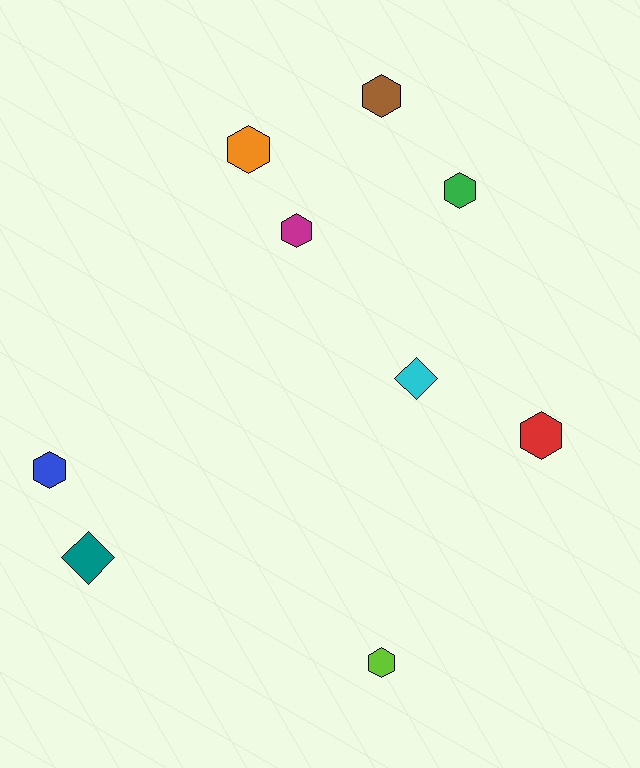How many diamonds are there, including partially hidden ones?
There are 2 diamonds.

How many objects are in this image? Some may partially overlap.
There are 9 objects.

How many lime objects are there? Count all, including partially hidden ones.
There is 1 lime object.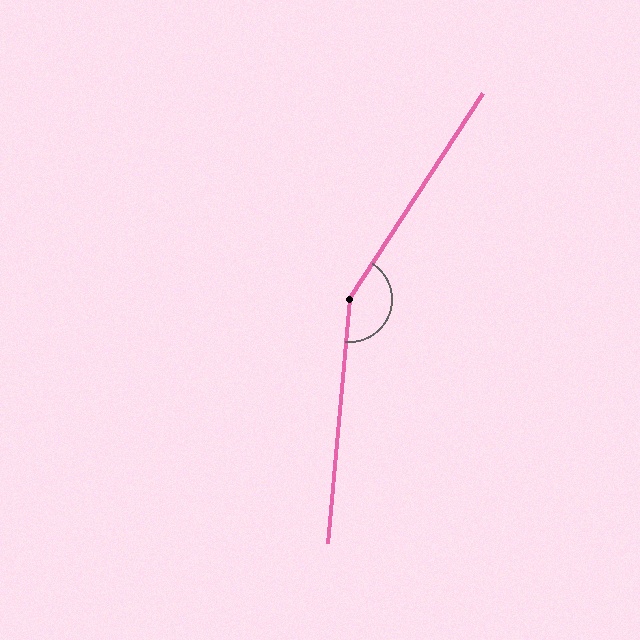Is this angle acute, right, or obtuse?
It is obtuse.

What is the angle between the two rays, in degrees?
Approximately 152 degrees.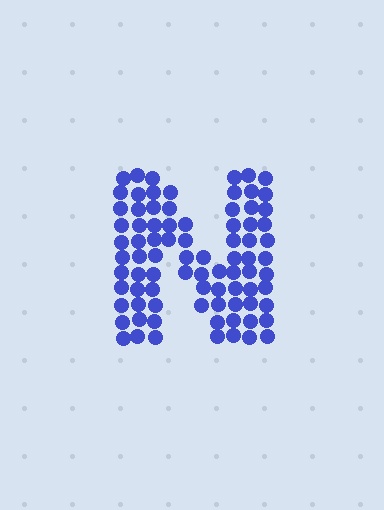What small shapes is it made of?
It is made of small circles.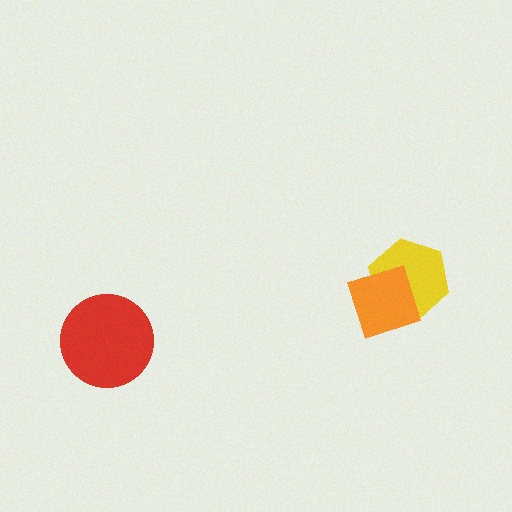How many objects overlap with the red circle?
0 objects overlap with the red circle.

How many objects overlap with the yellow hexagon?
1 object overlaps with the yellow hexagon.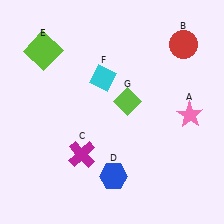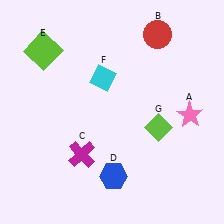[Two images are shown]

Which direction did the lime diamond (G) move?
The lime diamond (G) moved right.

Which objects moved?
The objects that moved are: the red circle (B), the lime diamond (G).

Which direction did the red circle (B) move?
The red circle (B) moved left.